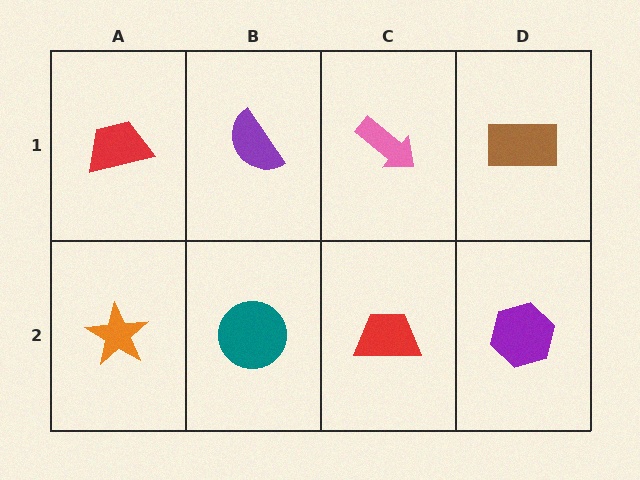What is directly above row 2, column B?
A purple semicircle.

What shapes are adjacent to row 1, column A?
An orange star (row 2, column A), a purple semicircle (row 1, column B).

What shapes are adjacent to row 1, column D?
A purple hexagon (row 2, column D), a pink arrow (row 1, column C).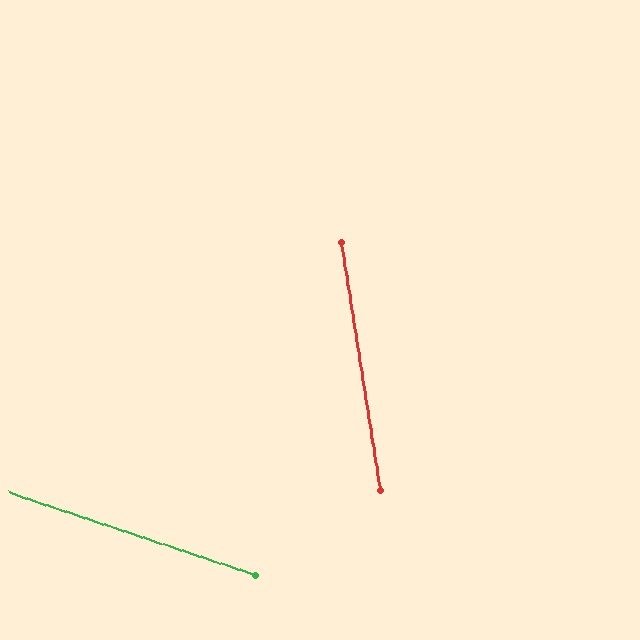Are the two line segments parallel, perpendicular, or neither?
Neither parallel nor perpendicular — they differ by about 63°.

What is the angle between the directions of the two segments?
Approximately 63 degrees.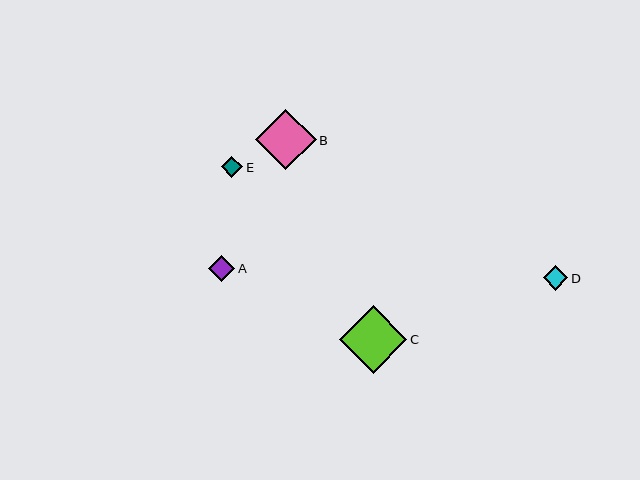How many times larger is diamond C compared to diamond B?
Diamond C is approximately 1.1 times the size of diamond B.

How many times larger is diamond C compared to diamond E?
Diamond C is approximately 3.2 times the size of diamond E.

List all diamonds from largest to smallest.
From largest to smallest: C, B, A, D, E.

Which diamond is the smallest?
Diamond E is the smallest with a size of approximately 21 pixels.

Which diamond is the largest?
Diamond C is the largest with a size of approximately 68 pixels.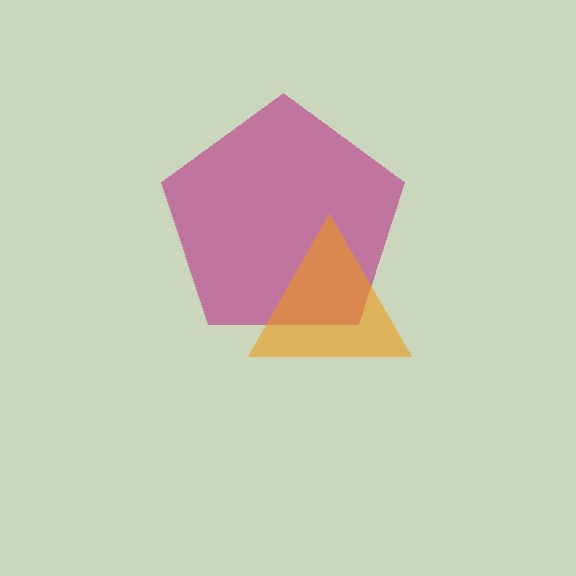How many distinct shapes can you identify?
There are 2 distinct shapes: a magenta pentagon, an orange triangle.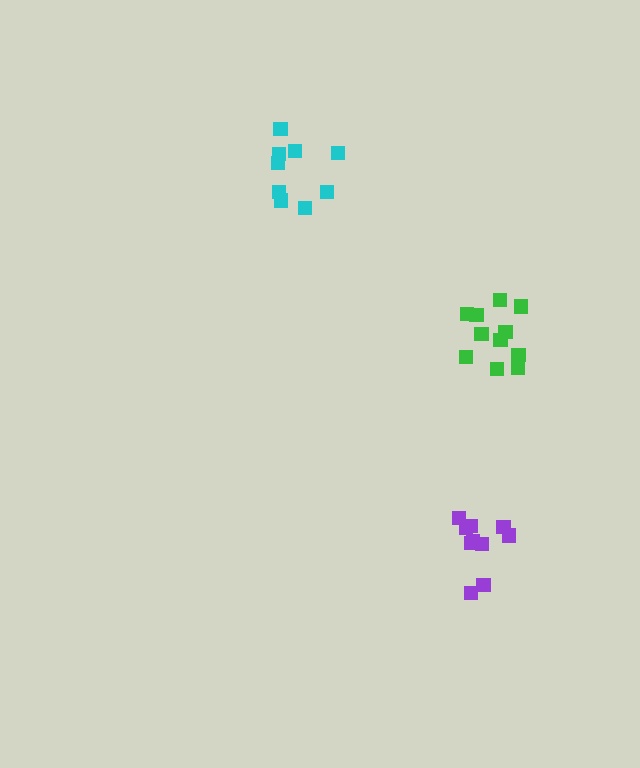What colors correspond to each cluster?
The clusters are colored: purple, cyan, green.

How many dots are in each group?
Group 1: 10 dots, Group 2: 9 dots, Group 3: 11 dots (30 total).